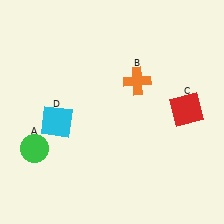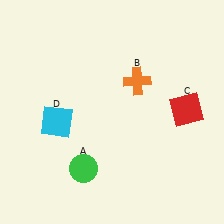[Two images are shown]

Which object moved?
The green circle (A) moved right.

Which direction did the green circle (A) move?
The green circle (A) moved right.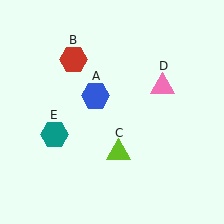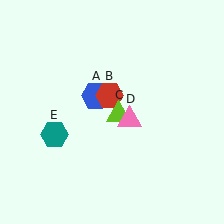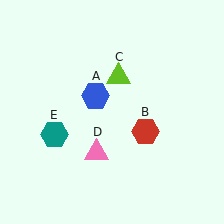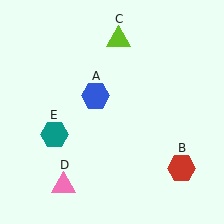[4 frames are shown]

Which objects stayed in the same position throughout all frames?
Blue hexagon (object A) and teal hexagon (object E) remained stationary.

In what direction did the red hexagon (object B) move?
The red hexagon (object B) moved down and to the right.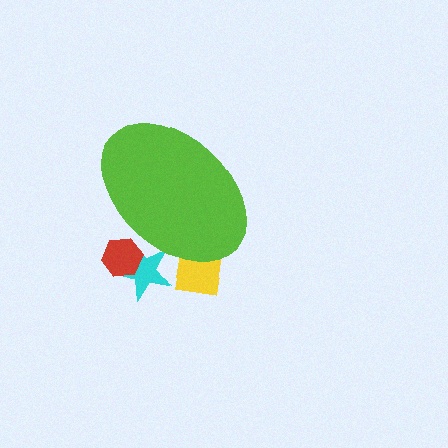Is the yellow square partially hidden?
Yes, the yellow square is partially hidden behind the lime ellipse.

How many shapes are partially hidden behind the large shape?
3 shapes are partially hidden.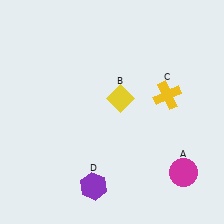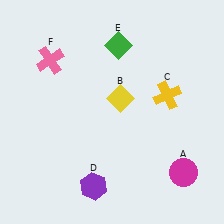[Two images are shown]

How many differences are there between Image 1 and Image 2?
There are 2 differences between the two images.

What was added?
A green diamond (E), a pink cross (F) were added in Image 2.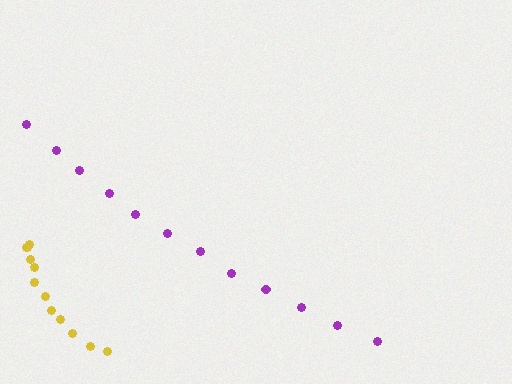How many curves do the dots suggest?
There are 2 distinct paths.